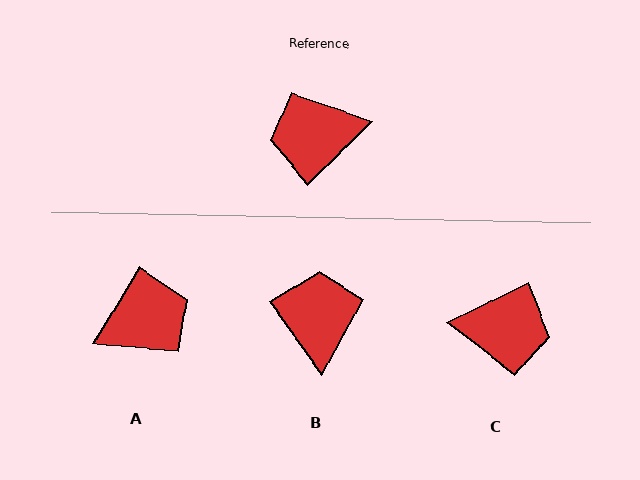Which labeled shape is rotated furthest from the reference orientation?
A, about 165 degrees away.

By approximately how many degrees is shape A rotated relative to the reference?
Approximately 165 degrees clockwise.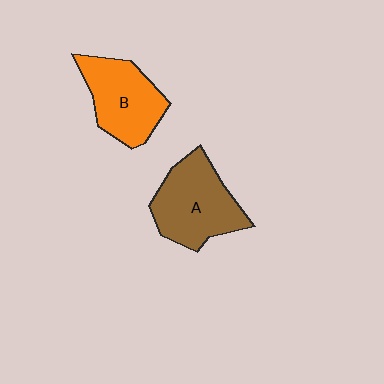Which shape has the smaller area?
Shape B (orange).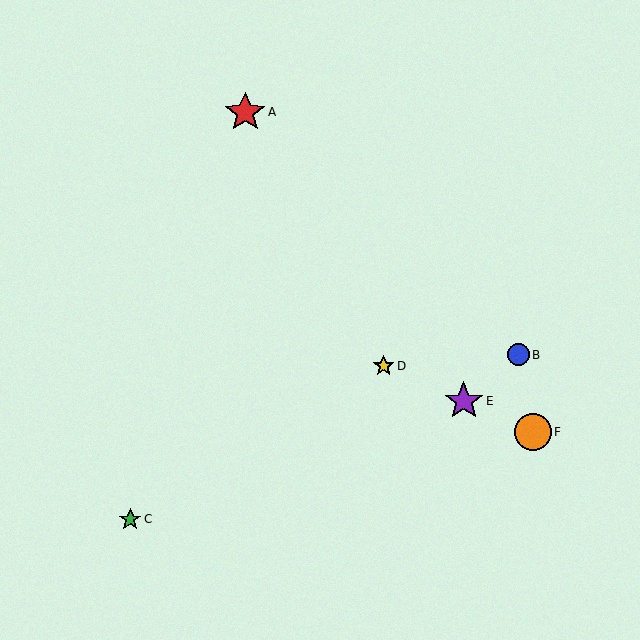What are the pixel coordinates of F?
Object F is at (533, 432).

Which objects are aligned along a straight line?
Objects D, E, F are aligned along a straight line.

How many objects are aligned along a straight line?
3 objects (D, E, F) are aligned along a straight line.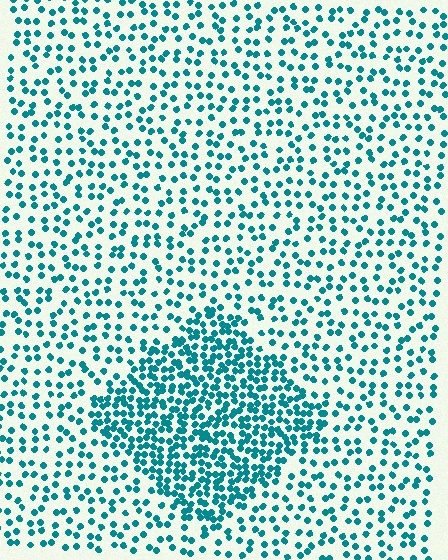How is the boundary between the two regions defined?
The boundary is defined by a change in element density (approximately 2.2x ratio). All elements are the same color, size, and shape.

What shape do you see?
I see a diamond.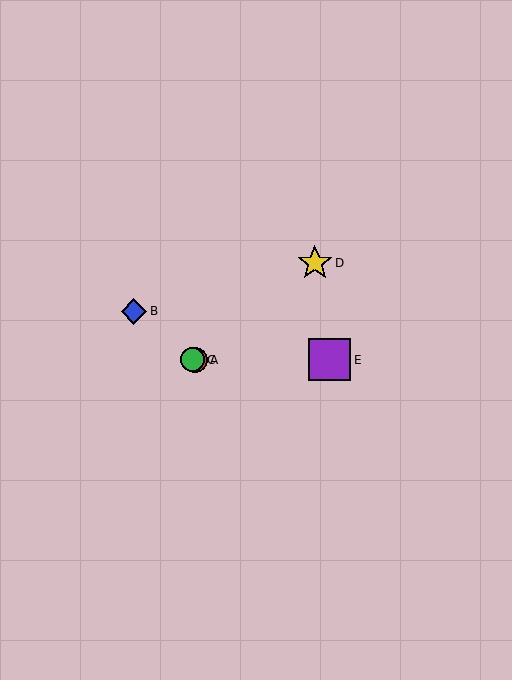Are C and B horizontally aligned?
No, C is at y≈360 and B is at y≈311.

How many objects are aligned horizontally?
3 objects (A, C, E) are aligned horizontally.